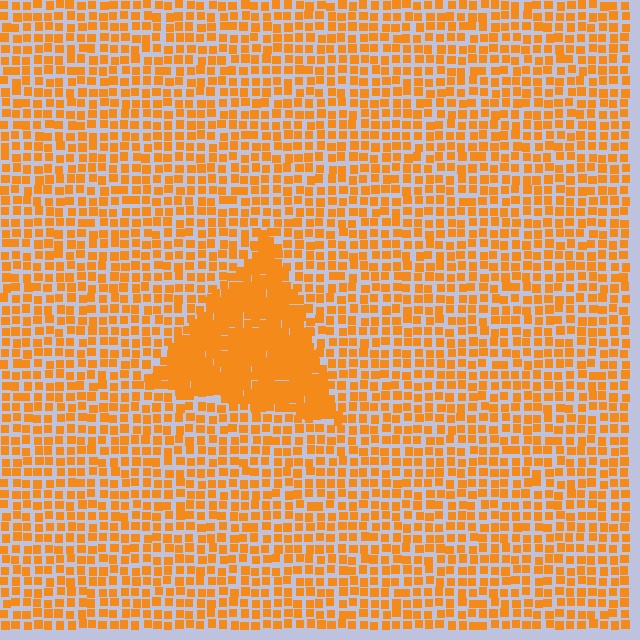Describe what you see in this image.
The image contains small orange elements arranged at two different densities. A triangle-shaped region is visible where the elements are more densely packed than the surrounding area.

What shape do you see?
I see a triangle.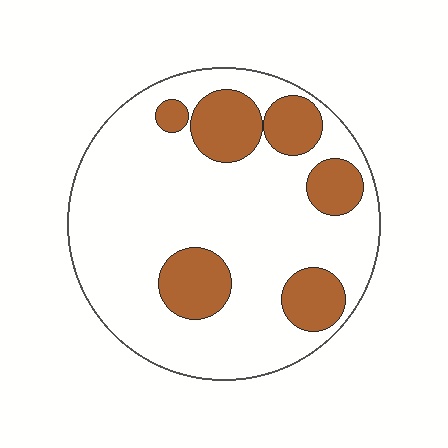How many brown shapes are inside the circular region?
6.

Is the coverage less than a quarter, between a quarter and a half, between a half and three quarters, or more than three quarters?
Less than a quarter.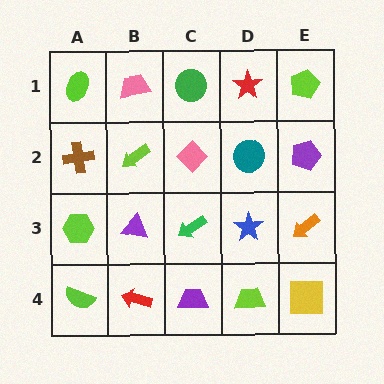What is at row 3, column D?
A blue star.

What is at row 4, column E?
A yellow square.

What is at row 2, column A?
A brown cross.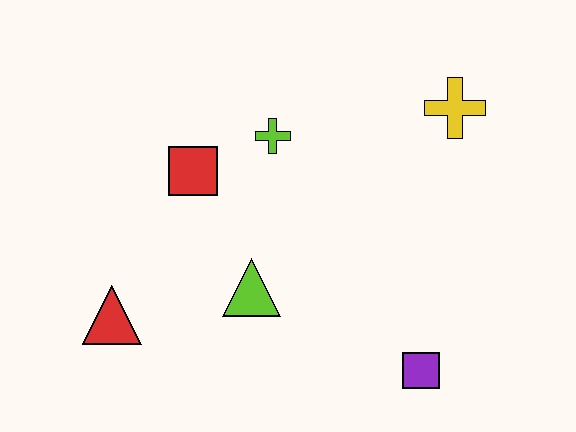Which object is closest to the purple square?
The lime triangle is closest to the purple square.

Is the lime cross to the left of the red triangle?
No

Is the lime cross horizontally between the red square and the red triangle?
No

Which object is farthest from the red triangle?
The yellow cross is farthest from the red triangle.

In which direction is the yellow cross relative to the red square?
The yellow cross is to the right of the red square.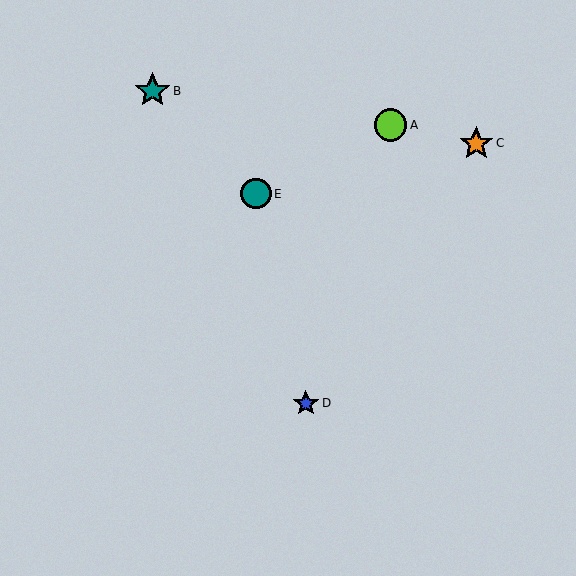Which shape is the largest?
The teal star (labeled B) is the largest.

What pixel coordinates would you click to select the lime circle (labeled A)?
Click at (391, 125) to select the lime circle A.